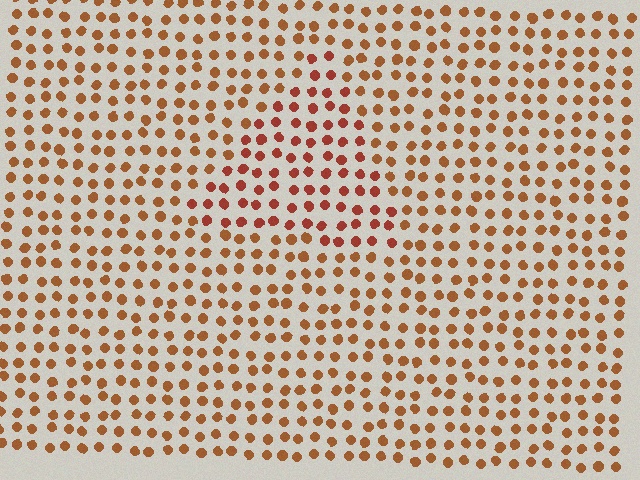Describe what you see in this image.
The image is filled with small brown elements in a uniform arrangement. A triangle-shaped region is visible where the elements are tinted to a slightly different hue, forming a subtle color boundary.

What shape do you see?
I see a triangle.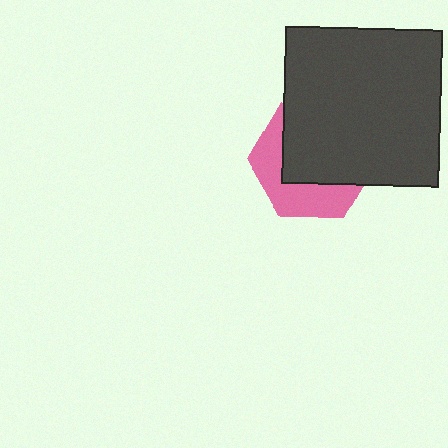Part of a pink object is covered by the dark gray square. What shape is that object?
It is a hexagon.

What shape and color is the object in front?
The object in front is a dark gray square.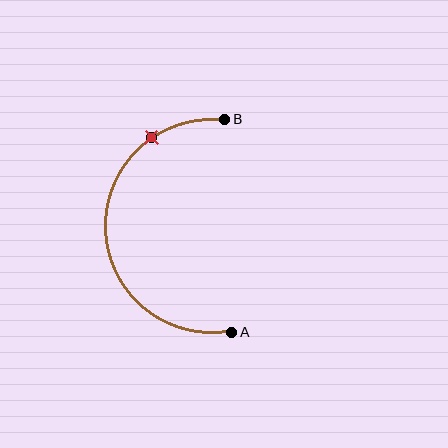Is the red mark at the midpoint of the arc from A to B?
No. The red mark lies on the arc but is closer to endpoint B. The arc midpoint would be at the point on the curve equidistant along the arc from both A and B.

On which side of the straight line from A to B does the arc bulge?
The arc bulges to the left of the straight line connecting A and B.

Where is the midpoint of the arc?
The arc midpoint is the point on the curve farthest from the straight line joining A and B. It sits to the left of that line.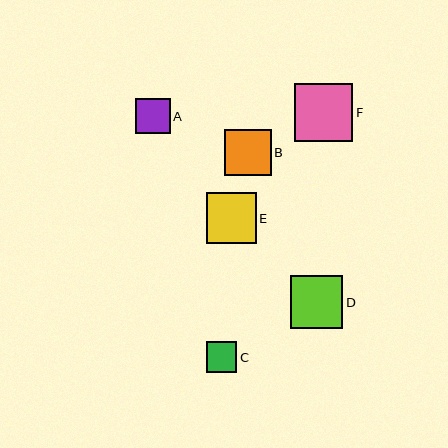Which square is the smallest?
Square C is the smallest with a size of approximately 30 pixels.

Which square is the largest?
Square F is the largest with a size of approximately 58 pixels.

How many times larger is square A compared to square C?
Square A is approximately 1.2 times the size of square C.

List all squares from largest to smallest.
From largest to smallest: F, D, E, B, A, C.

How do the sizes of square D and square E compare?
Square D and square E are approximately the same size.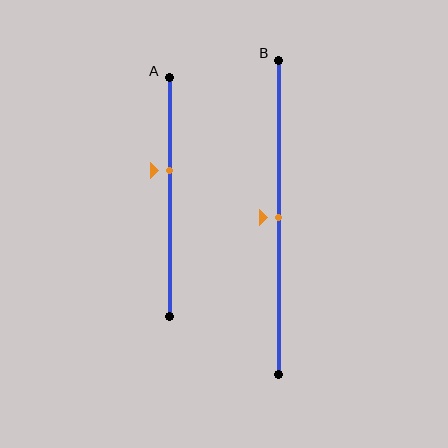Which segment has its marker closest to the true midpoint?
Segment B has its marker closest to the true midpoint.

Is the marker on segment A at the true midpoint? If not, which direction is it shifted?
No, the marker on segment A is shifted upward by about 11% of the segment length.